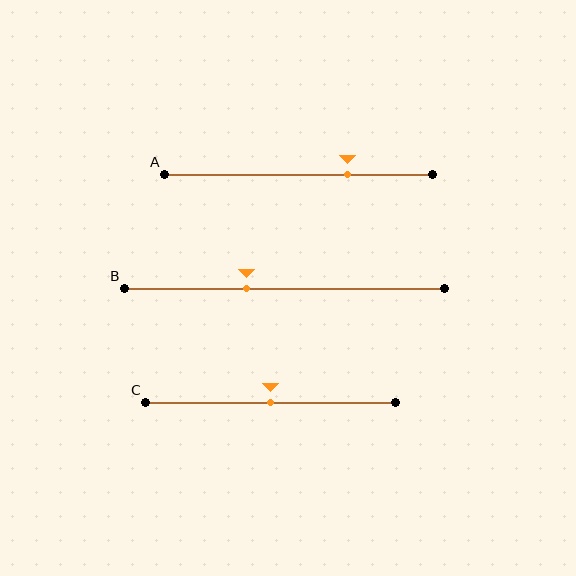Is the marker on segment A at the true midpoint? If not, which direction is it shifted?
No, the marker on segment A is shifted to the right by about 18% of the segment length.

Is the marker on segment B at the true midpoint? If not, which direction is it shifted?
No, the marker on segment B is shifted to the left by about 12% of the segment length.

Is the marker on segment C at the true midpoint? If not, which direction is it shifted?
Yes, the marker on segment C is at the true midpoint.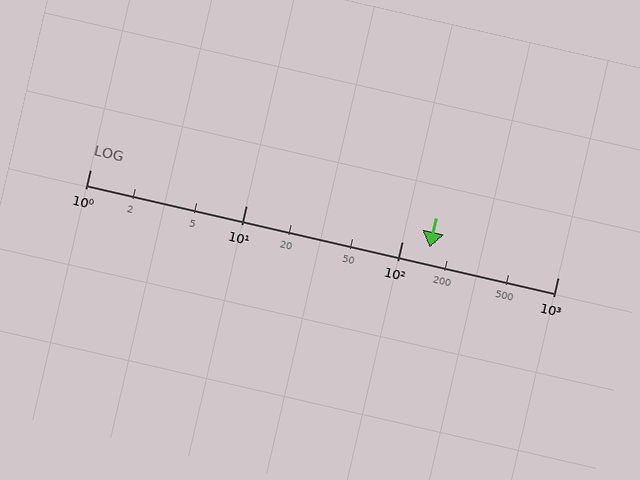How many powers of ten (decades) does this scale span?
The scale spans 3 decades, from 1 to 1000.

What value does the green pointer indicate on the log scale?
The pointer indicates approximately 150.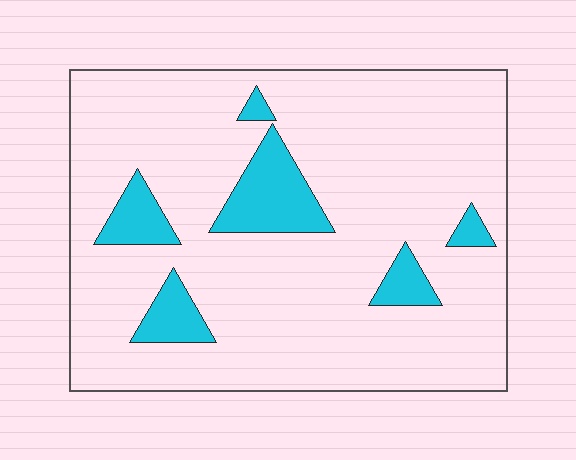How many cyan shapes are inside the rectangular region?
6.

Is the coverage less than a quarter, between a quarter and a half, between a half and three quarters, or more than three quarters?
Less than a quarter.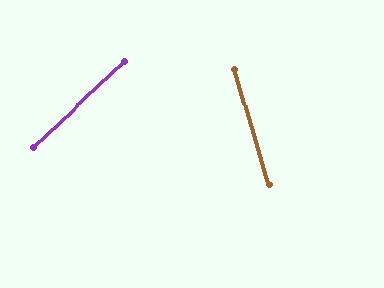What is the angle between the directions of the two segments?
Approximately 63 degrees.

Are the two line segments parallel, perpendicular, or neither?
Neither parallel nor perpendicular — they differ by about 63°.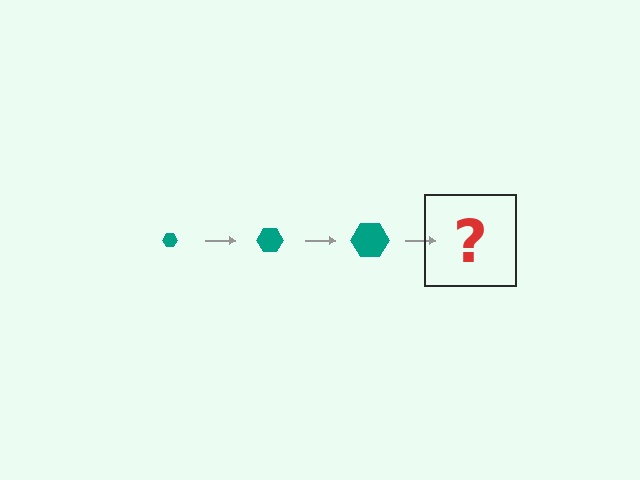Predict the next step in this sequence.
The next step is a teal hexagon, larger than the previous one.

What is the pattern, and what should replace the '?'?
The pattern is that the hexagon gets progressively larger each step. The '?' should be a teal hexagon, larger than the previous one.